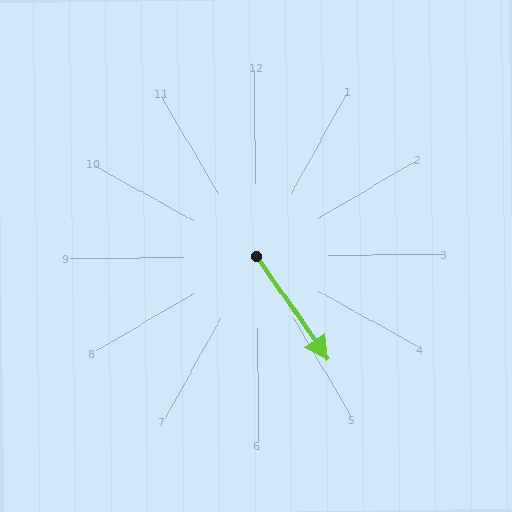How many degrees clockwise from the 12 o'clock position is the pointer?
Approximately 146 degrees.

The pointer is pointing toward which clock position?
Roughly 5 o'clock.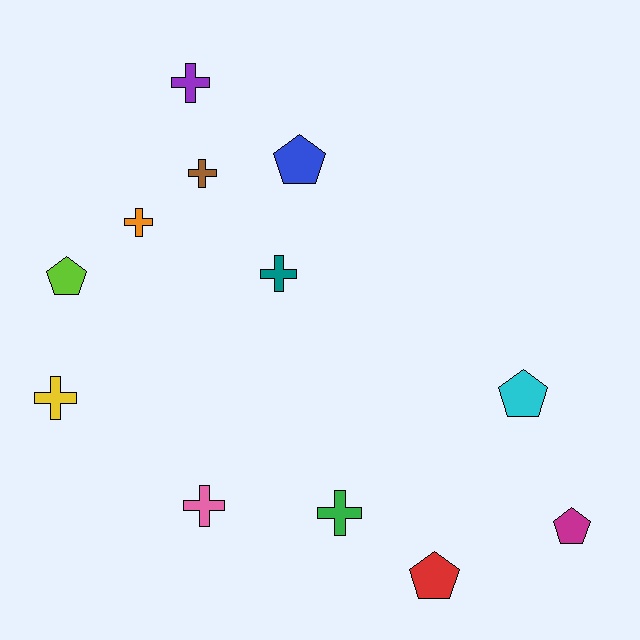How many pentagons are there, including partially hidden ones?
There are 5 pentagons.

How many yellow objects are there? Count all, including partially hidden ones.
There is 1 yellow object.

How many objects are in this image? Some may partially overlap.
There are 12 objects.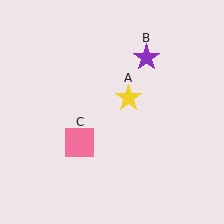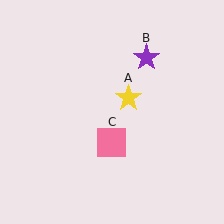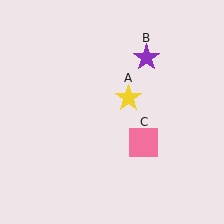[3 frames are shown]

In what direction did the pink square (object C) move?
The pink square (object C) moved right.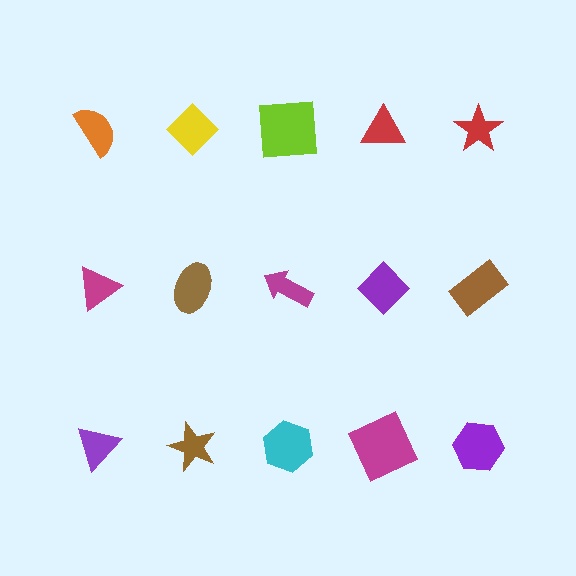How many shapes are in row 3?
5 shapes.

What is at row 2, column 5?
A brown rectangle.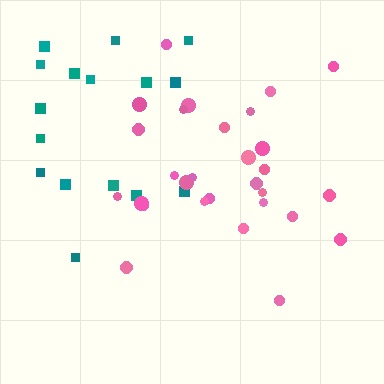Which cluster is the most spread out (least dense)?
Teal.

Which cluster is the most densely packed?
Pink.